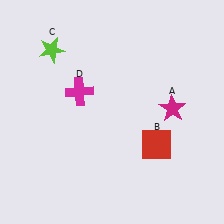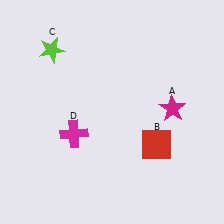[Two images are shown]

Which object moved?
The magenta cross (D) moved down.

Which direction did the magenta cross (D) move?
The magenta cross (D) moved down.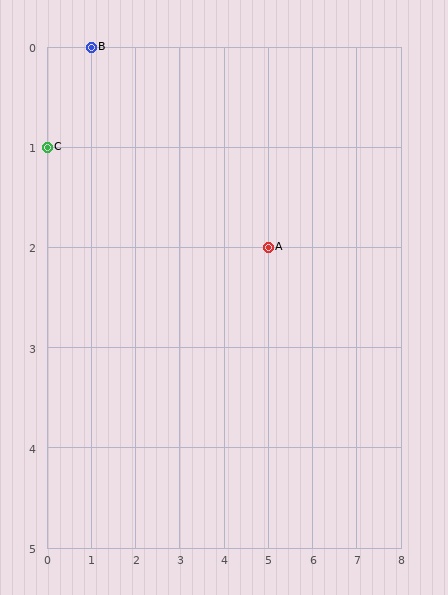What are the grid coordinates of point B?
Point B is at grid coordinates (1, 0).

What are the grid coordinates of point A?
Point A is at grid coordinates (5, 2).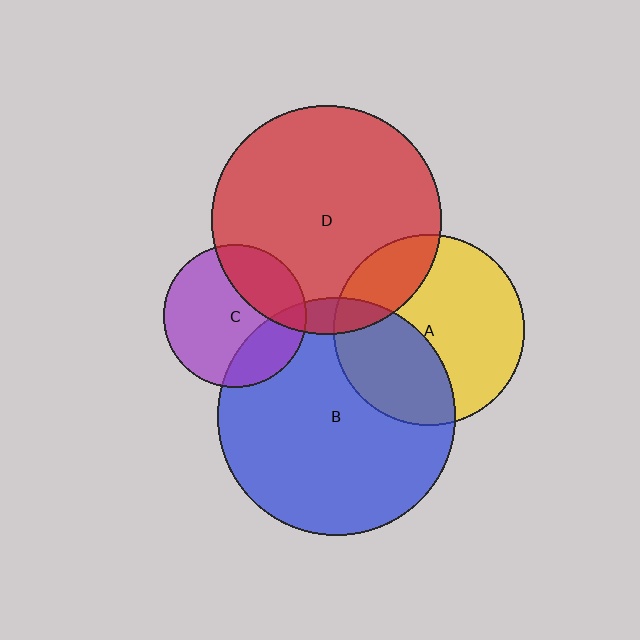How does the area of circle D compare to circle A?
Approximately 1.5 times.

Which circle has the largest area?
Circle B (blue).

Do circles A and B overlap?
Yes.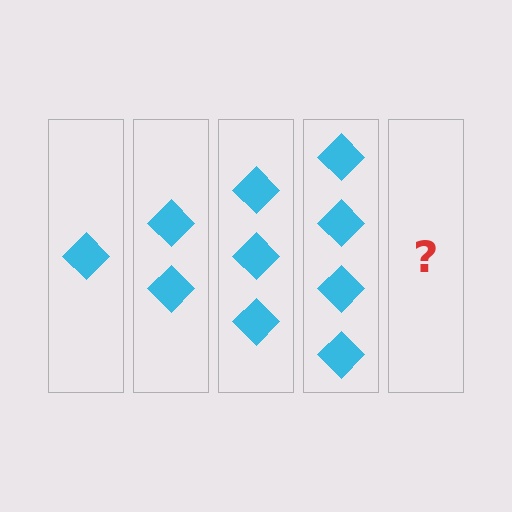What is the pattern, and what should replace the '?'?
The pattern is that each step adds one more diamond. The '?' should be 5 diamonds.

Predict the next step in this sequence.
The next step is 5 diamonds.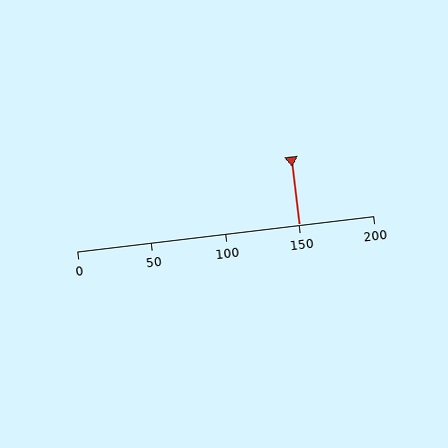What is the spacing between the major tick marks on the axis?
The major ticks are spaced 50 apart.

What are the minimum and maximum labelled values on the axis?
The axis runs from 0 to 200.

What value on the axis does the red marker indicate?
The marker indicates approximately 150.